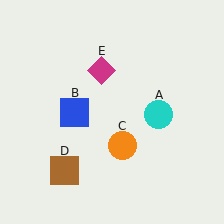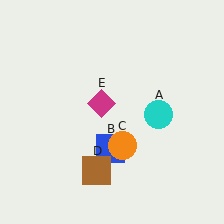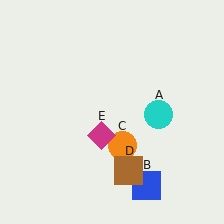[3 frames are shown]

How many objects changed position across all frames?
3 objects changed position: blue square (object B), brown square (object D), magenta diamond (object E).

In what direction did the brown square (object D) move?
The brown square (object D) moved right.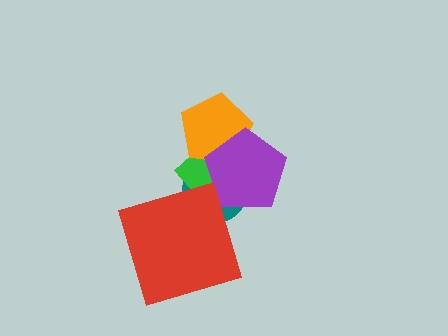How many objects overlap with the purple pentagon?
3 objects overlap with the purple pentagon.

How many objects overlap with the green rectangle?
3 objects overlap with the green rectangle.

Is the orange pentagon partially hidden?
Yes, it is partially covered by another shape.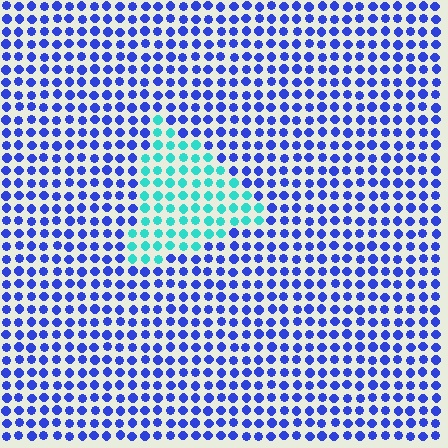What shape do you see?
I see a triangle.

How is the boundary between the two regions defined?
The boundary is defined purely by a slight shift in hue (about 60 degrees). Spacing, size, and orientation are identical on both sides.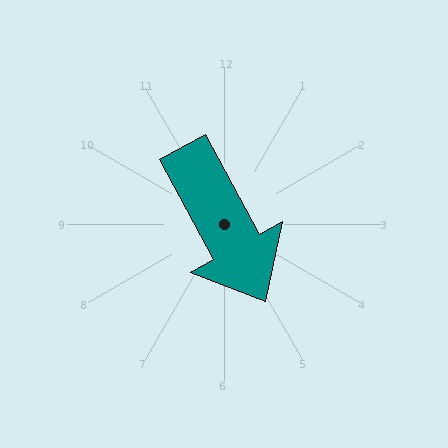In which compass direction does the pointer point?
Southeast.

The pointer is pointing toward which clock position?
Roughly 5 o'clock.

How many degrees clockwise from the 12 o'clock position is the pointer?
Approximately 151 degrees.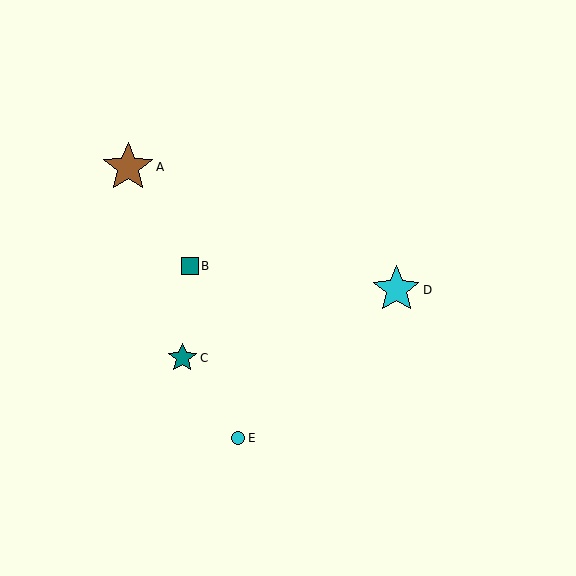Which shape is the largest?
The brown star (labeled A) is the largest.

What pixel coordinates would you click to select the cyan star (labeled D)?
Click at (396, 290) to select the cyan star D.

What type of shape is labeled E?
Shape E is a cyan circle.